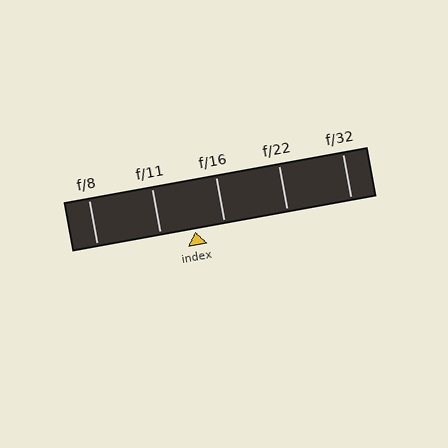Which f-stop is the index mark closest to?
The index mark is closest to f/16.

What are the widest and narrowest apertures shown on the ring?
The widest aperture shown is f/8 and the narrowest is f/32.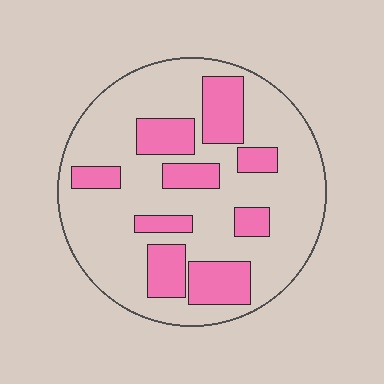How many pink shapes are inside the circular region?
9.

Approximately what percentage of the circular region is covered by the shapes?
Approximately 30%.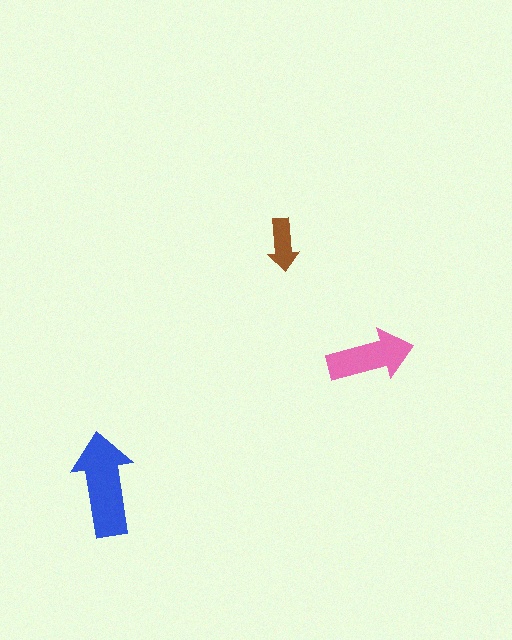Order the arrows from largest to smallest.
the blue one, the pink one, the brown one.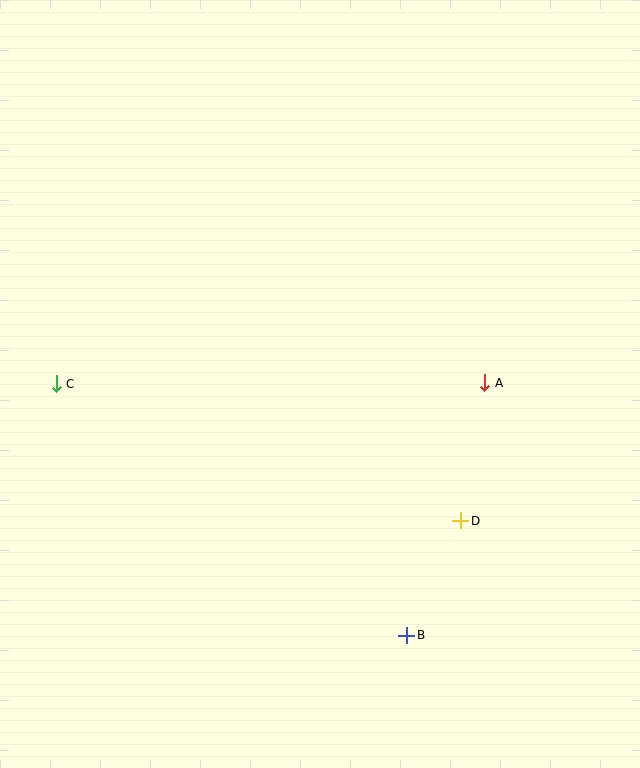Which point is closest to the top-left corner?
Point C is closest to the top-left corner.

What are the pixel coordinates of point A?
Point A is at (485, 383).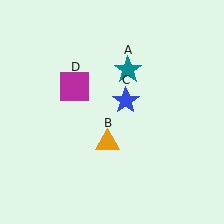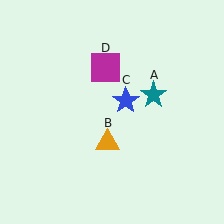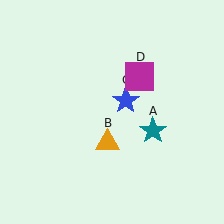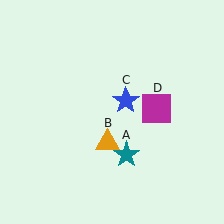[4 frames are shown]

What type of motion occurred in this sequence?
The teal star (object A), magenta square (object D) rotated clockwise around the center of the scene.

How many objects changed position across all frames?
2 objects changed position: teal star (object A), magenta square (object D).